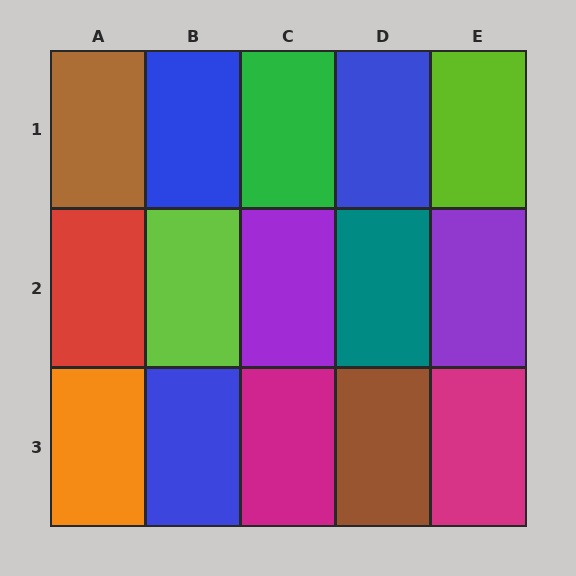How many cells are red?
1 cell is red.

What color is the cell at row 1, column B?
Blue.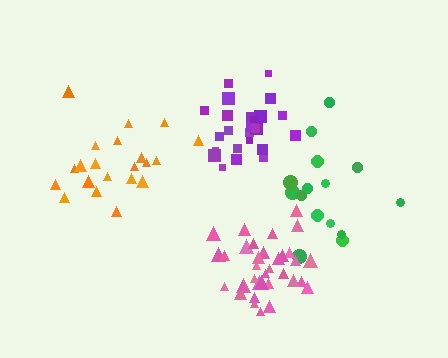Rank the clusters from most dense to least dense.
purple, pink, orange, green.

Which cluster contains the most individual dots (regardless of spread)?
Pink (35).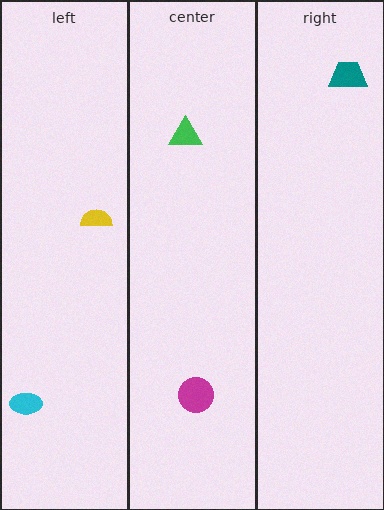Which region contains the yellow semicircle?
The left region.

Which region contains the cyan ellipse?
The left region.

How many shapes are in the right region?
1.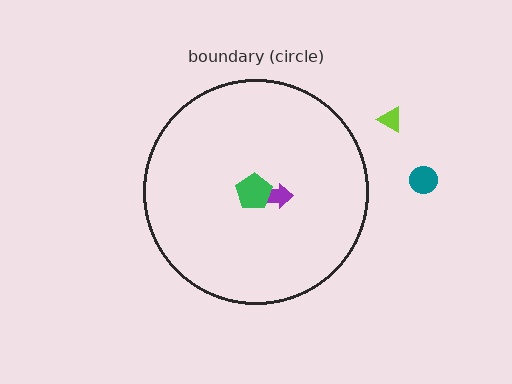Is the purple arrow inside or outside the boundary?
Inside.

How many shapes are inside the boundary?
2 inside, 2 outside.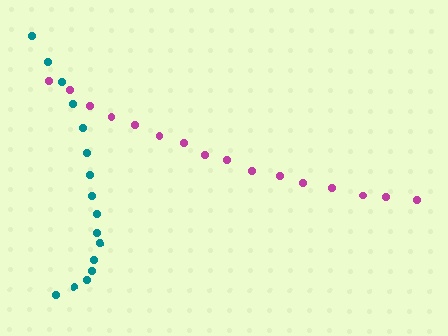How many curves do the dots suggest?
There are 2 distinct paths.